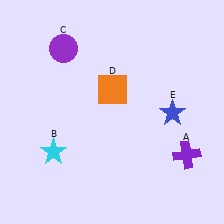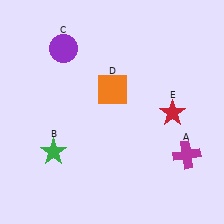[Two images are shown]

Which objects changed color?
A changed from purple to magenta. B changed from cyan to green. E changed from blue to red.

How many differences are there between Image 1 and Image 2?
There are 3 differences between the two images.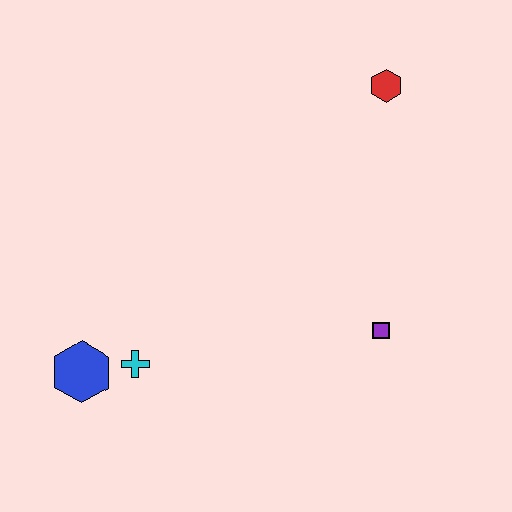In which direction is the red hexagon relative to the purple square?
The red hexagon is above the purple square.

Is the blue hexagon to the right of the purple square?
No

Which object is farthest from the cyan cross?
The red hexagon is farthest from the cyan cross.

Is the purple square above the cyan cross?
Yes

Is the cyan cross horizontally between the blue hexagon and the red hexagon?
Yes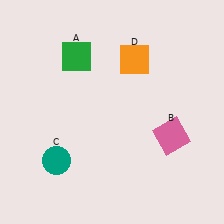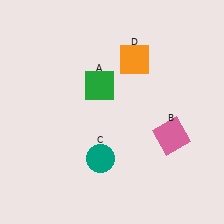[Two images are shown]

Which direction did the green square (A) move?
The green square (A) moved down.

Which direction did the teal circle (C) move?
The teal circle (C) moved right.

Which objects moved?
The objects that moved are: the green square (A), the teal circle (C).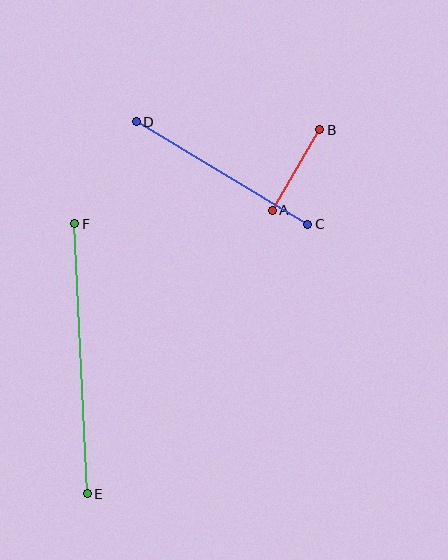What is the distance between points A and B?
The distance is approximately 94 pixels.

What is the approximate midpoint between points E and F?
The midpoint is at approximately (81, 359) pixels.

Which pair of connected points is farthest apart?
Points E and F are farthest apart.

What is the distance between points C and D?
The distance is approximately 200 pixels.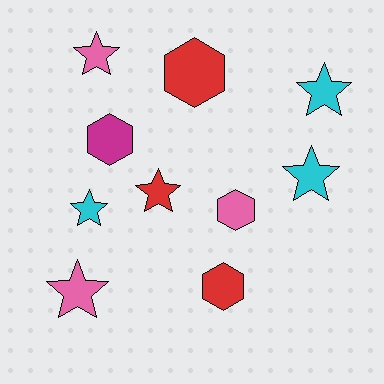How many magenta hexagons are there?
There is 1 magenta hexagon.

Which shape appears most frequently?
Star, with 6 objects.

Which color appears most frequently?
Red, with 3 objects.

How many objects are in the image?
There are 10 objects.